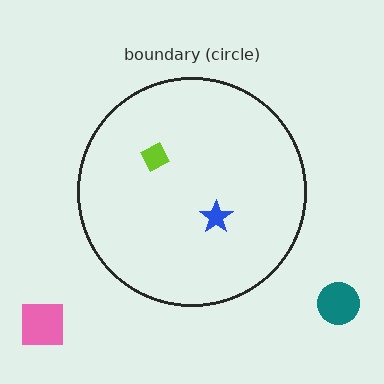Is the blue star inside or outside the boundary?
Inside.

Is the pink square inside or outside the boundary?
Outside.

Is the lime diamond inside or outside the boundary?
Inside.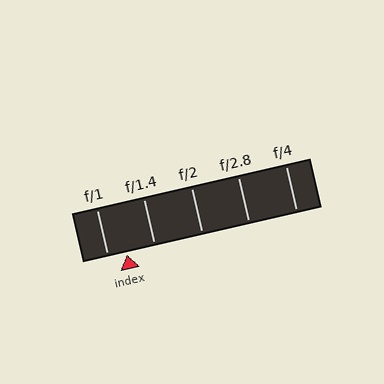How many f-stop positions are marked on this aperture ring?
There are 5 f-stop positions marked.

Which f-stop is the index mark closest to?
The index mark is closest to f/1.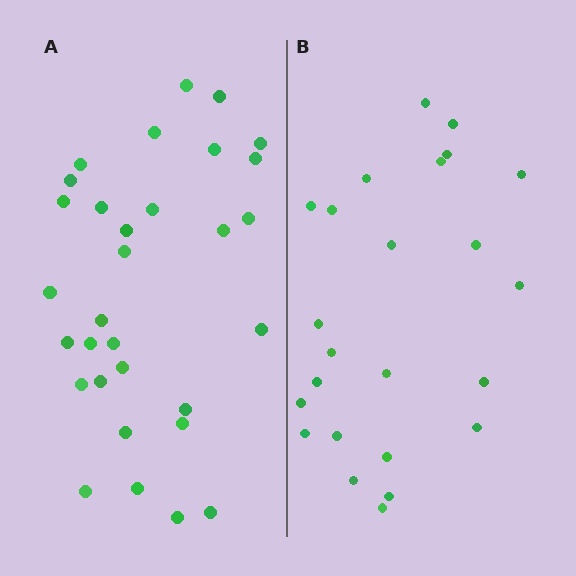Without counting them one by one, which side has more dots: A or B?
Region A (the left region) has more dots.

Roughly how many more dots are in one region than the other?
Region A has roughly 8 or so more dots than region B.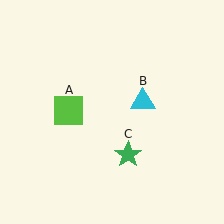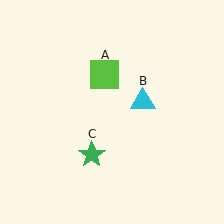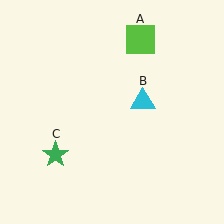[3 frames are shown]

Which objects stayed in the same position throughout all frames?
Cyan triangle (object B) remained stationary.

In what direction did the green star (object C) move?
The green star (object C) moved left.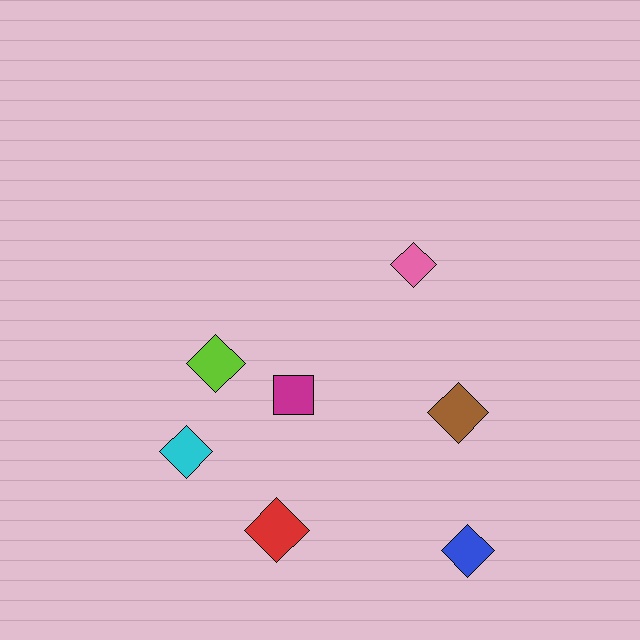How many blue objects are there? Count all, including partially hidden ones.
There is 1 blue object.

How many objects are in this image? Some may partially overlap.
There are 7 objects.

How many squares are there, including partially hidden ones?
There is 1 square.